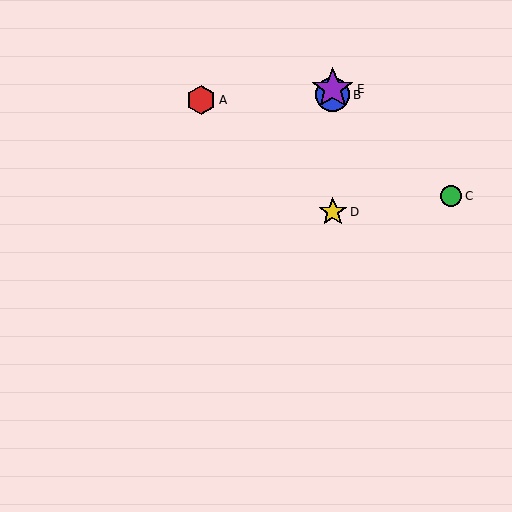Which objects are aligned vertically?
Objects B, D, E are aligned vertically.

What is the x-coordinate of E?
Object E is at x≈333.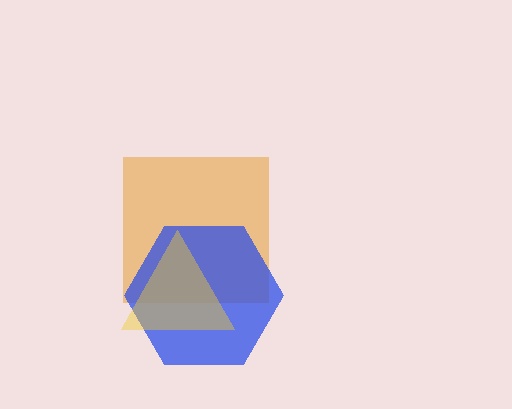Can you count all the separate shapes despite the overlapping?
Yes, there are 3 separate shapes.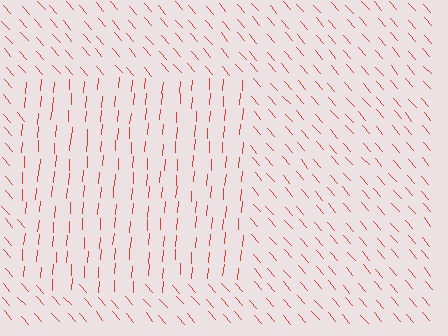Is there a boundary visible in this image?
Yes, there is a texture boundary formed by a change in line orientation.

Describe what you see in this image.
The image is filled with small red line segments. A rectangle region in the image has lines oriented differently from the surrounding lines, creating a visible texture boundary.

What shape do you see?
I see a rectangle.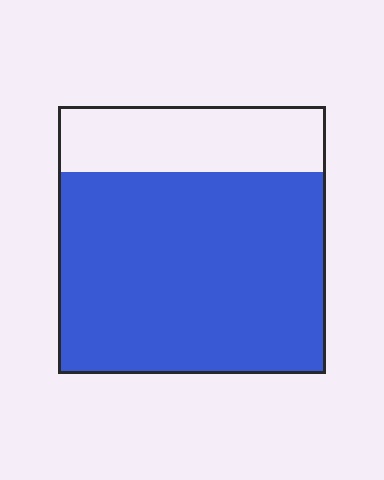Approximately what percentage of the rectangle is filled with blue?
Approximately 75%.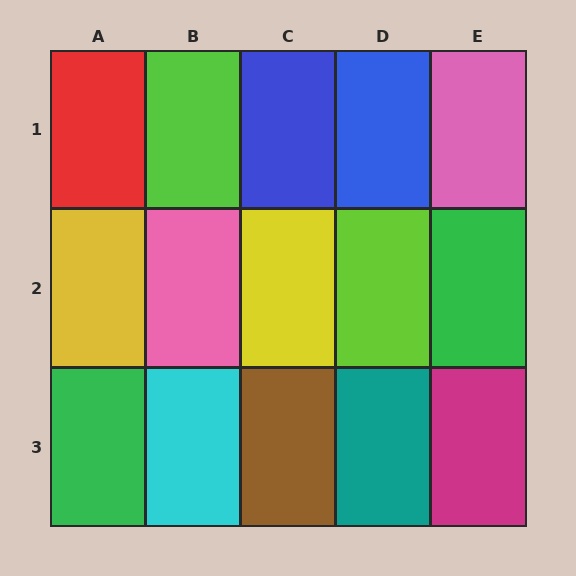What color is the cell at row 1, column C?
Blue.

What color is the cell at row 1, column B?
Lime.